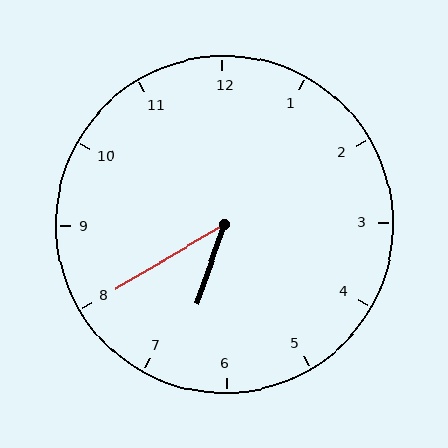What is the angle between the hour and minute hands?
Approximately 40 degrees.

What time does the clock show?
6:40.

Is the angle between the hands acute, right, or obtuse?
It is acute.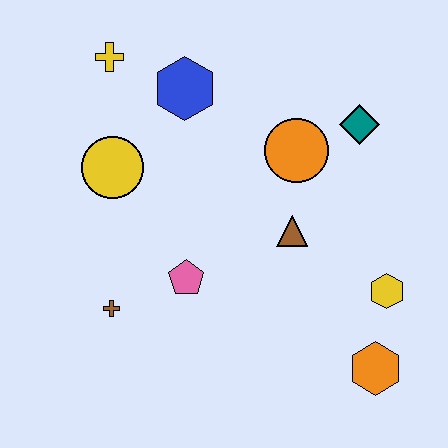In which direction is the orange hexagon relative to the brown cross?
The orange hexagon is to the right of the brown cross.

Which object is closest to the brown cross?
The pink pentagon is closest to the brown cross.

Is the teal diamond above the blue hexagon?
No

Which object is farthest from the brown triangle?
The yellow cross is farthest from the brown triangle.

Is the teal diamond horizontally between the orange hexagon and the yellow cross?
Yes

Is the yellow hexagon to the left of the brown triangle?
No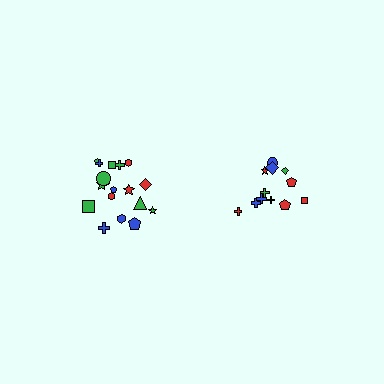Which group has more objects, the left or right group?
The left group.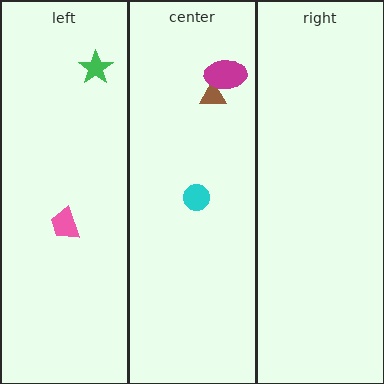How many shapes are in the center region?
3.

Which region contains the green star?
The left region.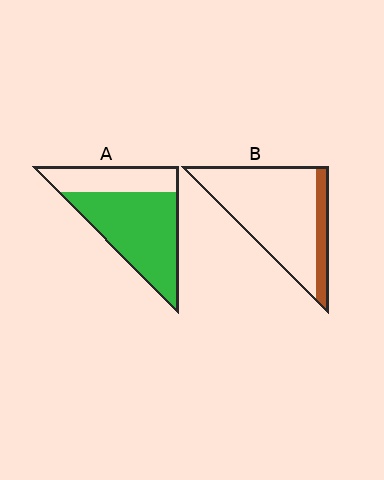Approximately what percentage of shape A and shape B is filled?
A is approximately 70% and B is approximately 15%.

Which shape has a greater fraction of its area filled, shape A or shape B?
Shape A.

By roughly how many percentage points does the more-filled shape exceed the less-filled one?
By roughly 50 percentage points (A over B).